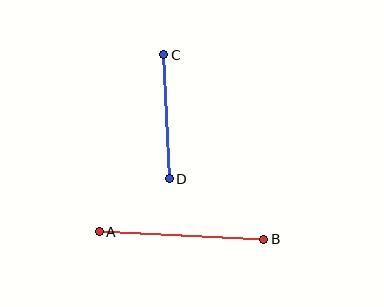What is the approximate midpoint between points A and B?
The midpoint is at approximately (182, 235) pixels.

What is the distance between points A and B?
The distance is approximately 165 pixels.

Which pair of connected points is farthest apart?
Points A and B are farthest apart.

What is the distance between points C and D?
The distance is approximately 124 pixels.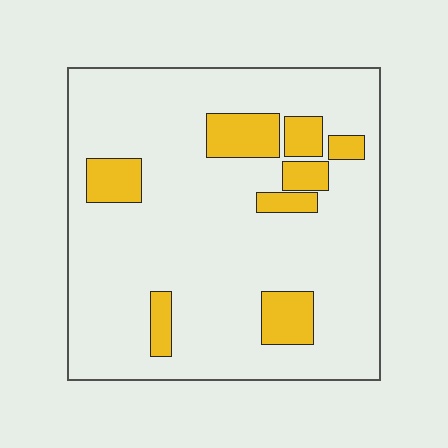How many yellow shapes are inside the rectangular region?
8.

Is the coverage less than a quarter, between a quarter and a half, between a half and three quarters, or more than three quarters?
Less than a quarter.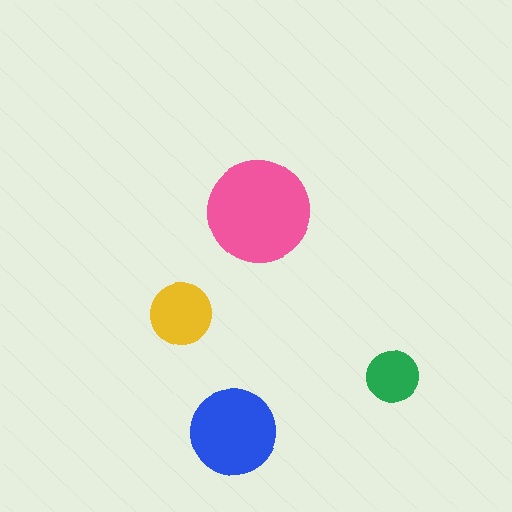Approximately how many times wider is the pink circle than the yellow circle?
About 1.5 times wider.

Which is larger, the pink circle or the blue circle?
The pink one.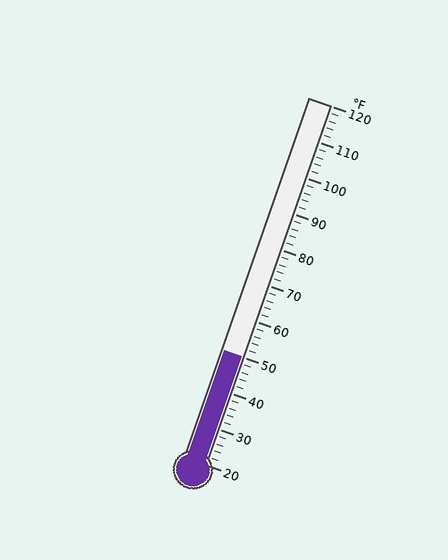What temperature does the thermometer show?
The thermometer shows approximately 50°F.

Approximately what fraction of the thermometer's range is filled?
The thermometer is filled to approximately 30% of its range.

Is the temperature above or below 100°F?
The temperature is below 100°F.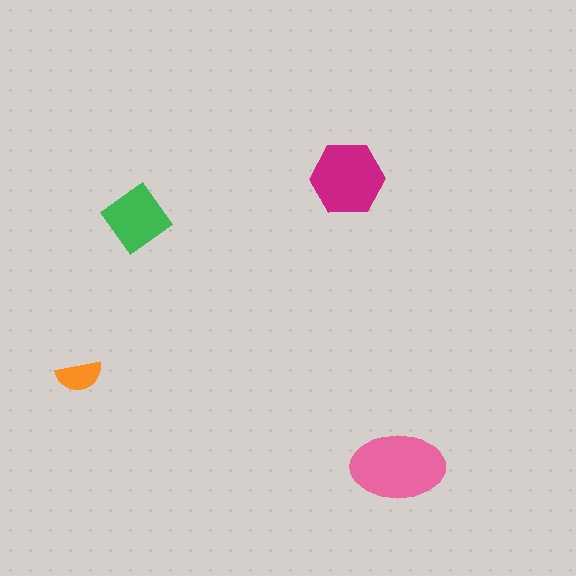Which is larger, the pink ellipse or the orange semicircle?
The pink ellipse.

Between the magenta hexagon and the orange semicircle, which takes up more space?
The magenta hexagon.